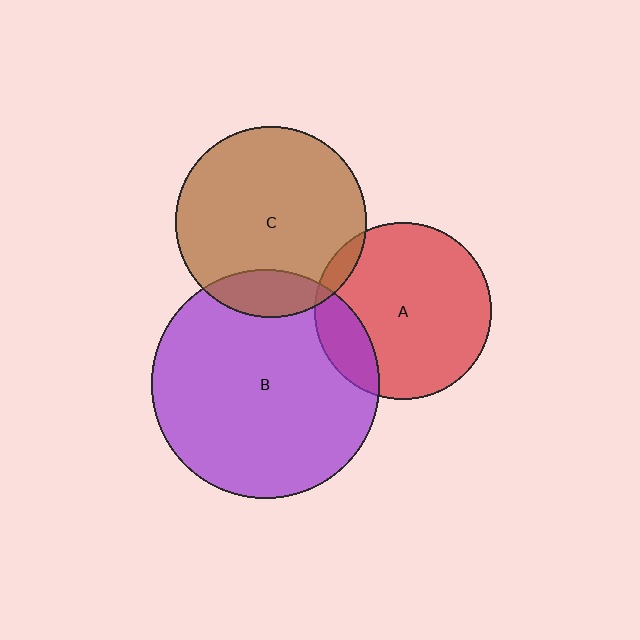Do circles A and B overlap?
Yes.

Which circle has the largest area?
Circle B (purple).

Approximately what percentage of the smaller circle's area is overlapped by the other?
Approximately 15%.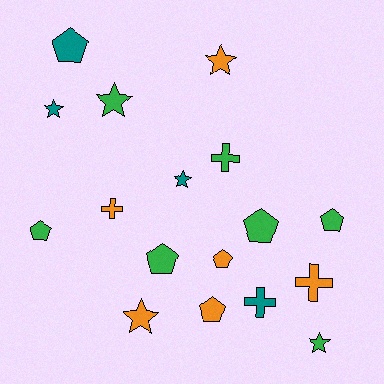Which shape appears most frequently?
Pentagon, with 7 objects.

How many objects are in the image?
There are 17 objects.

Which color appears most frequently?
Green, with 7 objects.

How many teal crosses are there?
There is 1 teal cross.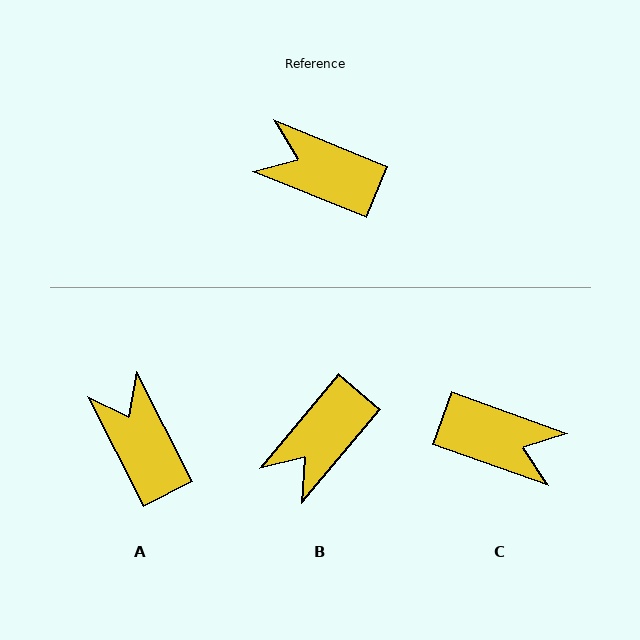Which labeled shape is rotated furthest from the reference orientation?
C, about 178 degrees away.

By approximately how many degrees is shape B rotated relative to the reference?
Approximately 72 degrees counter-clockwise.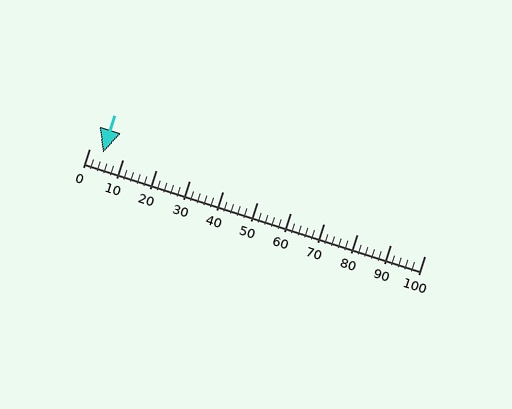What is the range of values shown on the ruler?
The ruler shows values from 0 to 100.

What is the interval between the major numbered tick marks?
The major tick marks are spaced 10 units apart.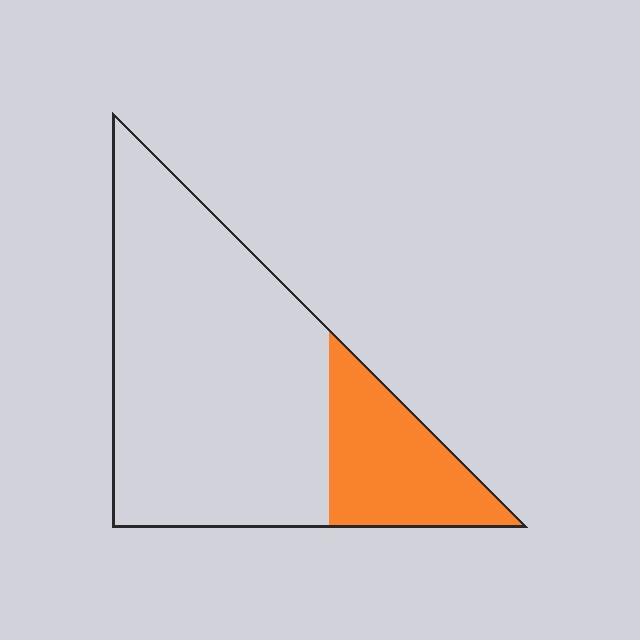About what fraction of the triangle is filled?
About one quarter (1/4).